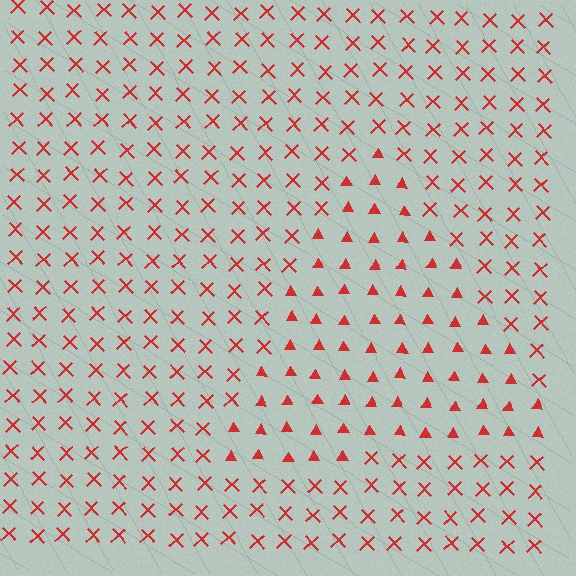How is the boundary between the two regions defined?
The boundary is defined by a change in element shape: triangles inside vs. X marks outside. All elements share the same color and spacing.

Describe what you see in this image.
The image is filled with small red elements arranged in a uniform grid. A triangle-shaped region contains triangles, while the surrounding area contains X marks. The boundary is defined purely by the change in element shape.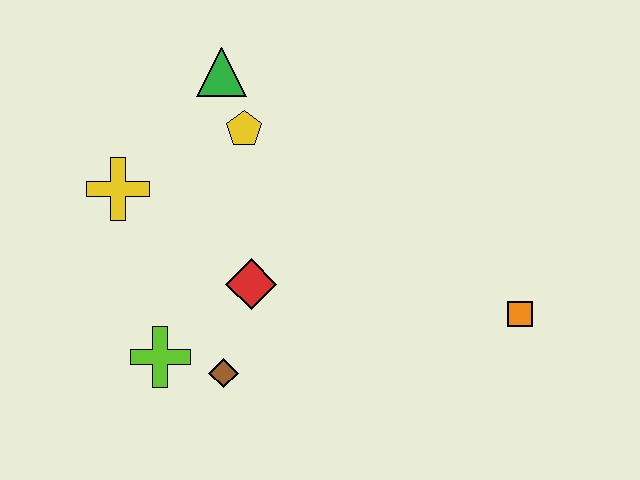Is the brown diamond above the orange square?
No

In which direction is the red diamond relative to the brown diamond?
The red diamond is above the brown diamond.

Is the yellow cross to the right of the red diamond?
No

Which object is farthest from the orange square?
The yellow cross is farthest from the orange square.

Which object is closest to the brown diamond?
The lime cross is closest to the brown diamond.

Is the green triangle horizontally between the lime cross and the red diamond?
Yes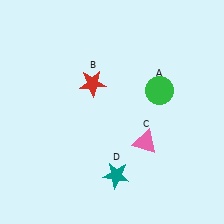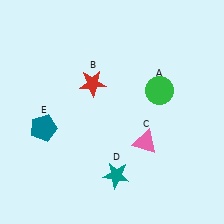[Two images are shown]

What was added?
A teal pentagon (E) was added in Image 2.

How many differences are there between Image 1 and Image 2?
There is 1 difference between the two images.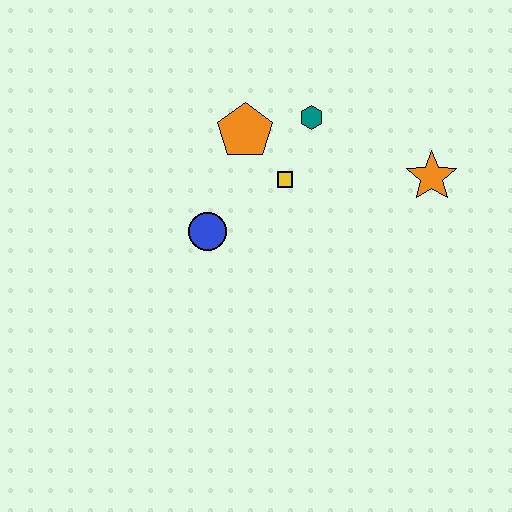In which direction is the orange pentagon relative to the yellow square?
The orange pentagon is above the yellow square.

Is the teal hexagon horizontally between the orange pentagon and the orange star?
Yes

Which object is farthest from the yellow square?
The orange star is farthest from the yellow square.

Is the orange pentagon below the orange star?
No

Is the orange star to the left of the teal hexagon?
No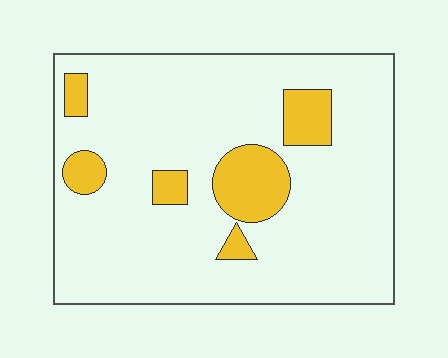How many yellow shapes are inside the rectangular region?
6.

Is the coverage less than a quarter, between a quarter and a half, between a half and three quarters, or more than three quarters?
Less than a quarter.